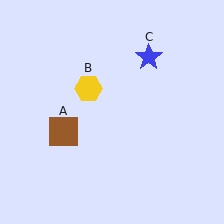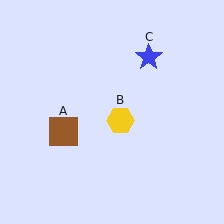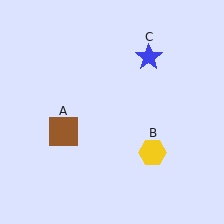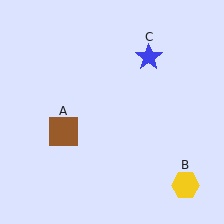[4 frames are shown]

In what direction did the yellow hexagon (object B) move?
The yellow hexagon (object B) moved down and to the right.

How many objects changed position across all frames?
1 object changed position: yellow hexagon (object B).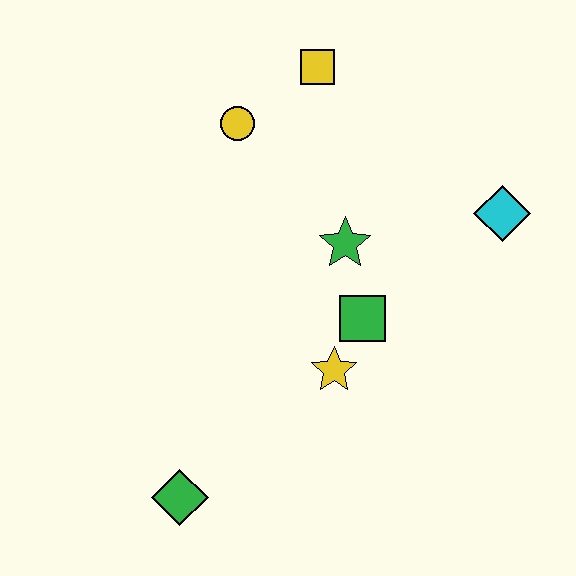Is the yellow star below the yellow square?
Yes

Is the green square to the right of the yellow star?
Yes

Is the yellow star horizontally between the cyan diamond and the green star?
No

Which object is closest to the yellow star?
The green square is closest to the yellow star.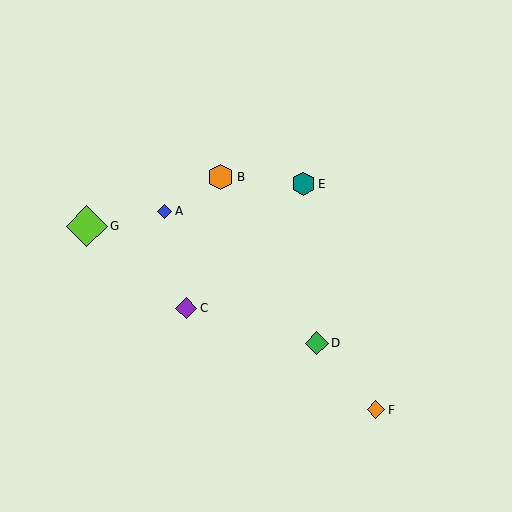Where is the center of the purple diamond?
The center of the purple diamond is at (186, 308).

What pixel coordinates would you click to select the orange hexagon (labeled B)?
Click at (221, 177) to select the orange hexagon B.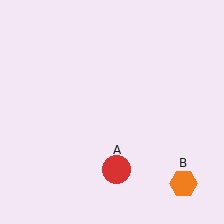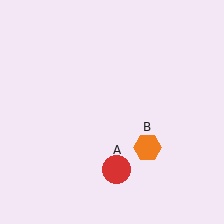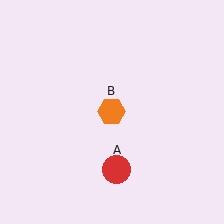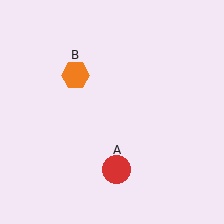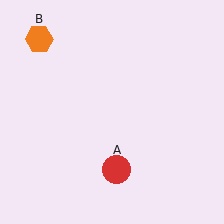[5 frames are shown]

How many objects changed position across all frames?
1 object changed position: orange hexagon (object B).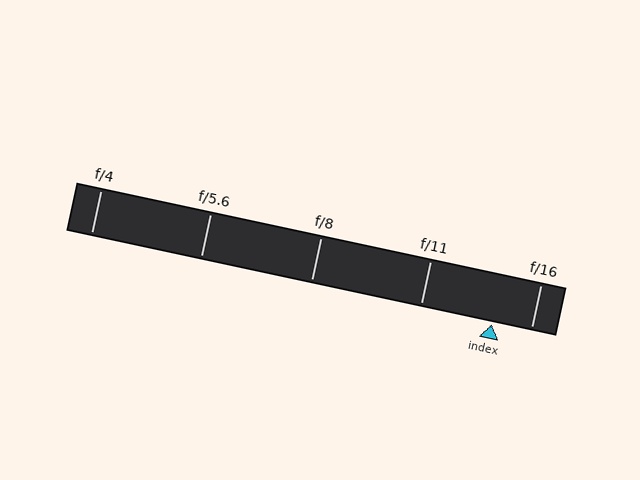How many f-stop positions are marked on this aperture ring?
There are 5 f-stop positions marked.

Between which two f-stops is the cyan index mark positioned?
The index mark is between f/11 and f/16.